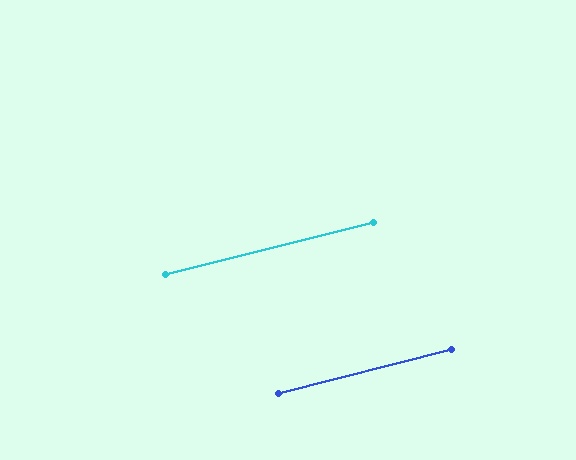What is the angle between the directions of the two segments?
Approximately 0 degrees.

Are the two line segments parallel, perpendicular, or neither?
Parallel — their directions differ by only 0.0°.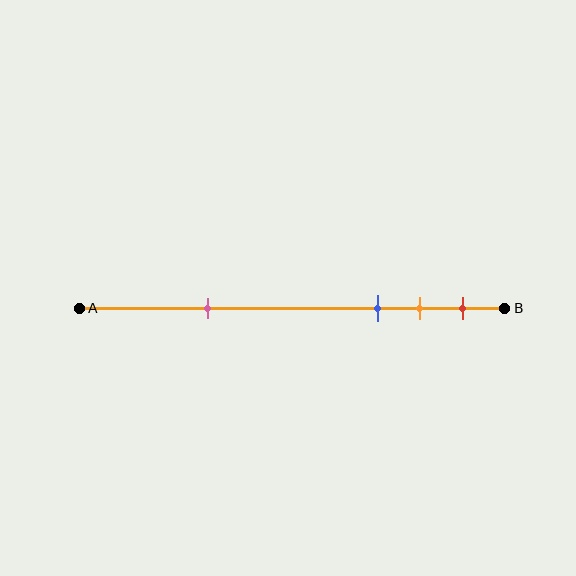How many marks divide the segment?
There are 4 marks dividing the segment.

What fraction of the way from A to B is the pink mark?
The pink mark is approximately 30% (0.3) of the way from A to B.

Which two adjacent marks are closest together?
The orange and red marks are the closest adjacent pair.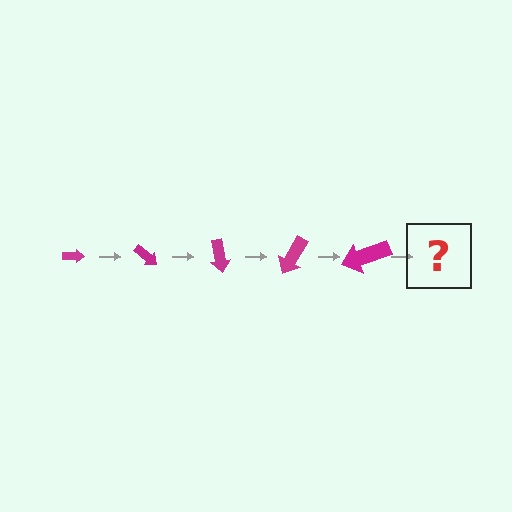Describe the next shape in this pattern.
It should be an arrow, larger than the previous one and rotated 200 degrees from the start.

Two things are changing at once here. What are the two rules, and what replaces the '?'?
The two rules are that the arrow grows larger each step and it rotates 40 degrees each step. The '?' should be an arrow, larger than the previous one and rotated 200 degrees from the start.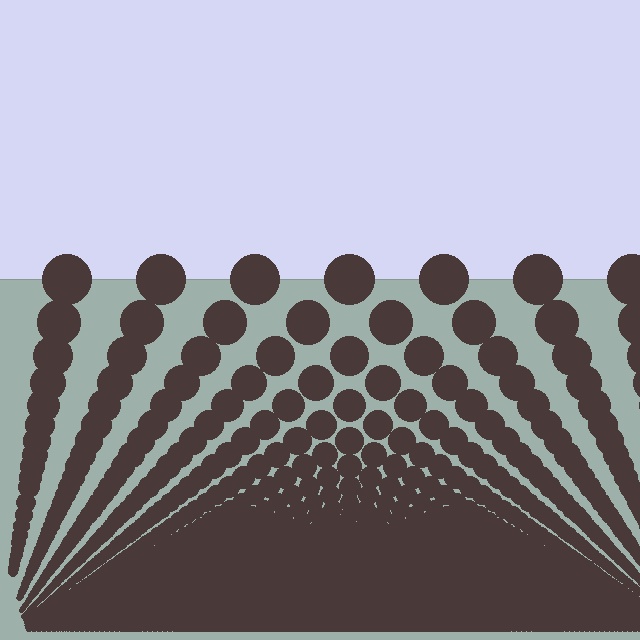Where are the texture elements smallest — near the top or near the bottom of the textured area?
Near the bottom.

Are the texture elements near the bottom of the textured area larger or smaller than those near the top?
Smaller. The gradient is inverted — elements near the bottom are smaller and denser.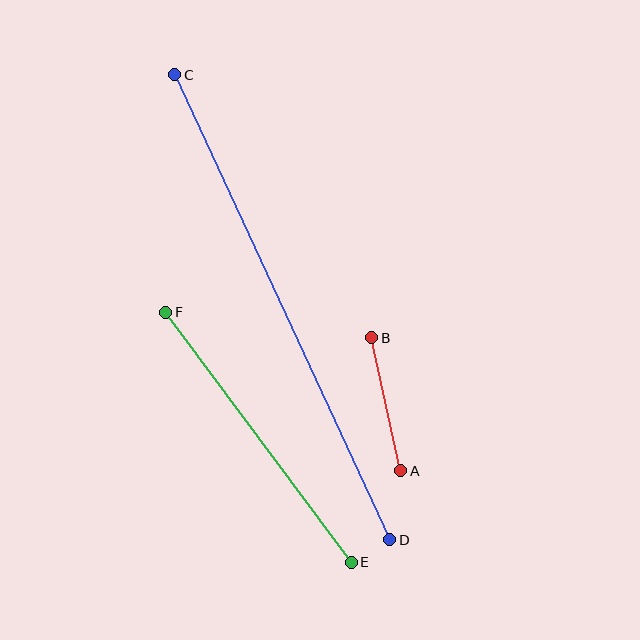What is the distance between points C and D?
The distance is approximately 513 pixels.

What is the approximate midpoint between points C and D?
The midpoint is at approximately (282, 307) pixels.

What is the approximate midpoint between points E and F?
The midpoint is at approximately (259, 437) pixels.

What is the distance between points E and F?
The distance is approximately 311 pixels.